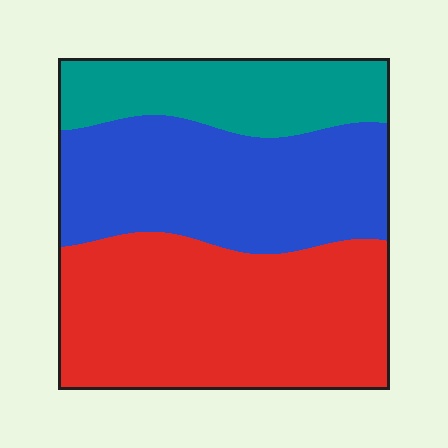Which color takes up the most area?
Red, at roughly 45%.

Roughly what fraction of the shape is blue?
Blue takes up about one third (1/3) of the shape.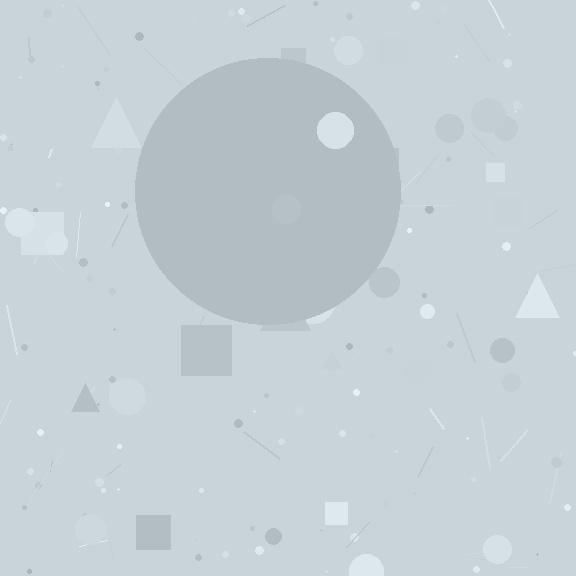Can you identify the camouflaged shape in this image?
The camouflaged shape is a circle.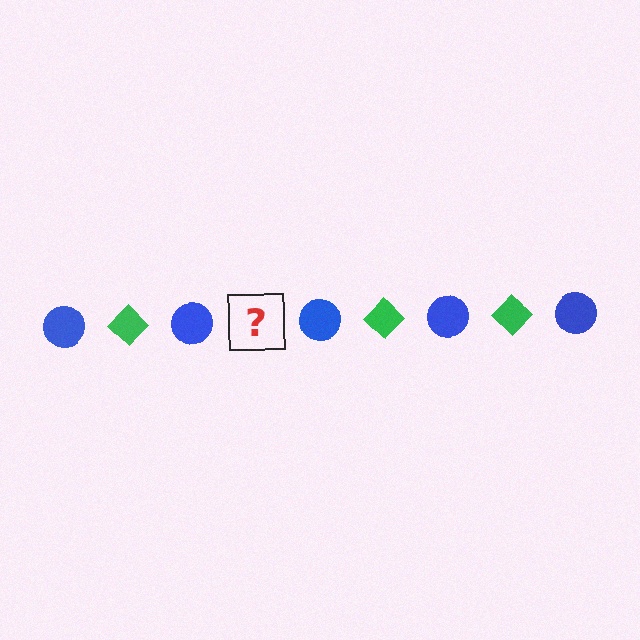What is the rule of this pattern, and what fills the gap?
The rule is that the pattern alternates between blue circle and green diamond. The gap should be filled with a green diamond.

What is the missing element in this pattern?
The missing element is a green diamond.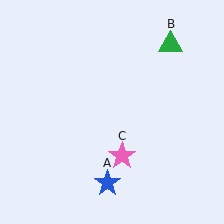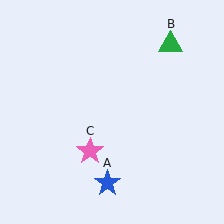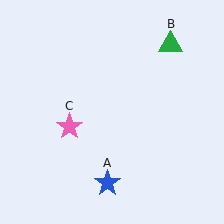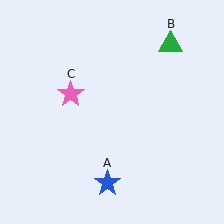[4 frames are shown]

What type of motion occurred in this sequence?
The pink star (object C) rotated clockwise around the center of the scene.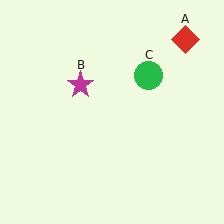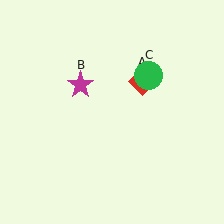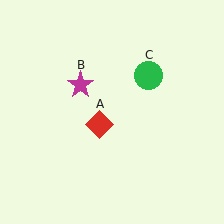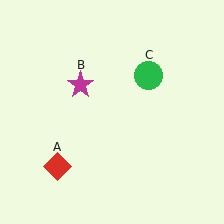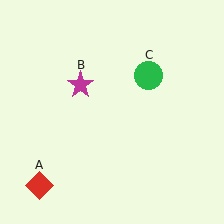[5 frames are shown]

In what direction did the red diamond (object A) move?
The red diamond (object A) moved down and to the left.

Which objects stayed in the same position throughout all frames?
Magenta star (object B) and green circle (object C) remained stationary.